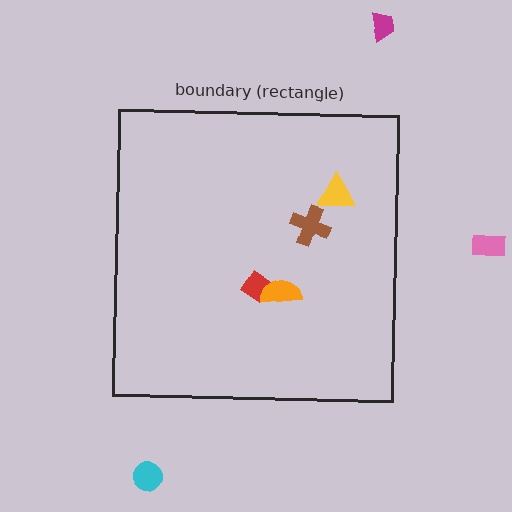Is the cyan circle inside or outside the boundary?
Outside.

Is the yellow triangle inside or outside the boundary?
Inside.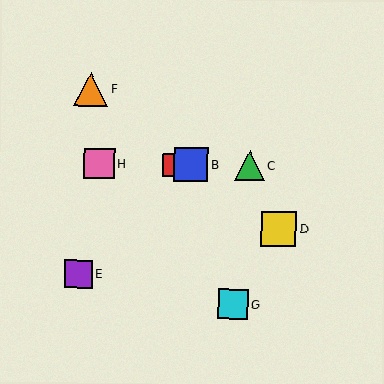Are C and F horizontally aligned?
No, C is at y≈165 and F is at y≈89.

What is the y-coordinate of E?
Object E is at y≈274.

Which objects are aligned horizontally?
Objects A, B, C, H are aligned horizontally.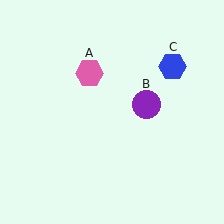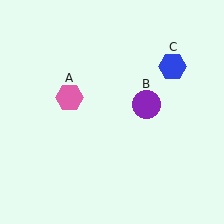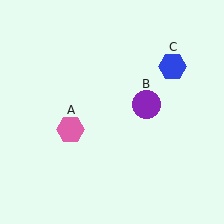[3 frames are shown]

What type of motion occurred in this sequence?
The pink hexagon (object A) rotated counterclockwise around the center of the scene.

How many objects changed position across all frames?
1 object changed position: pink hexagon (object A).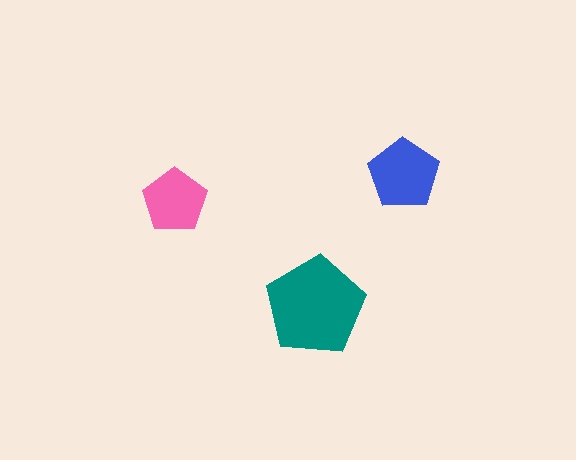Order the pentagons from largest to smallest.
the teal one, the blue one, the pink one.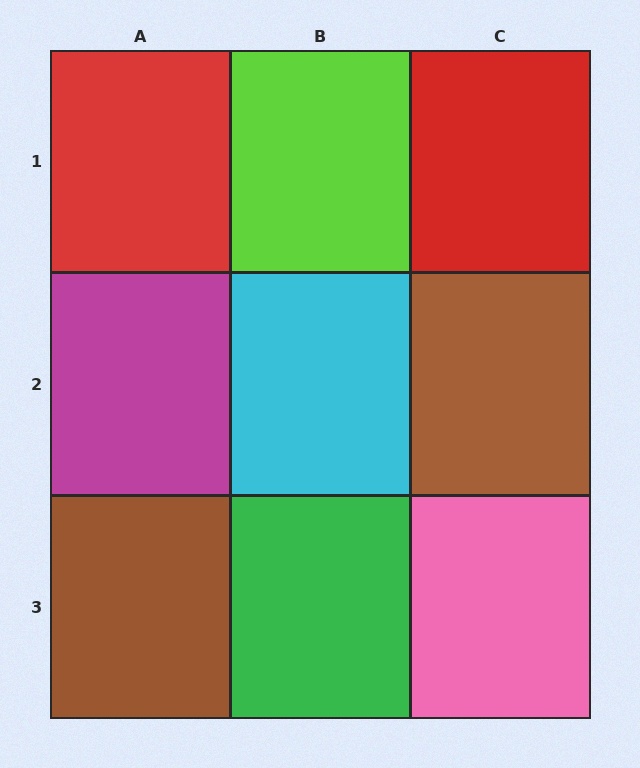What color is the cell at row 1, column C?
Red.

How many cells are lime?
1 cell is lime.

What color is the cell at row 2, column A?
Magenta.